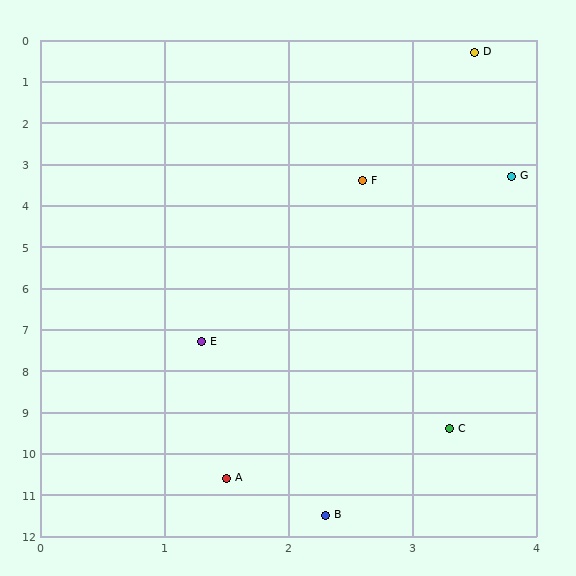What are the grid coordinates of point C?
Point C is at approximately (3.3, 9.4).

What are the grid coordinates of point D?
Point D is at approximately (3.5, 0.3).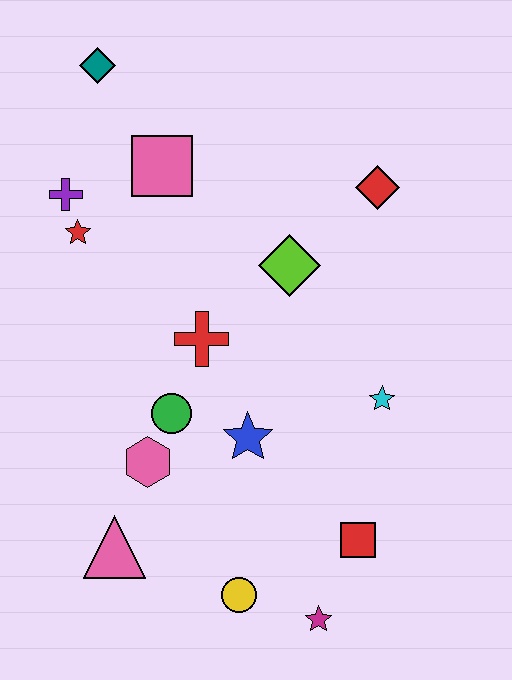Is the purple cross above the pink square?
No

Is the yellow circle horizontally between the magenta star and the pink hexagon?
Yes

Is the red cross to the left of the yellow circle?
Yes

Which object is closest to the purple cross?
The red star is closest to the purple cross.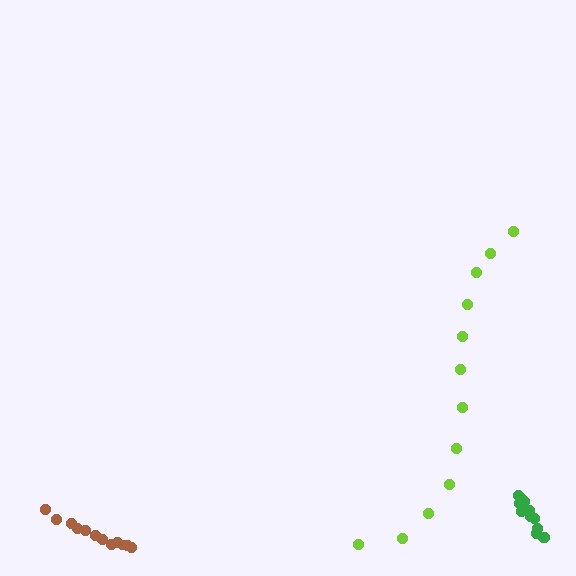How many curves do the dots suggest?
There are 3 distinct paths.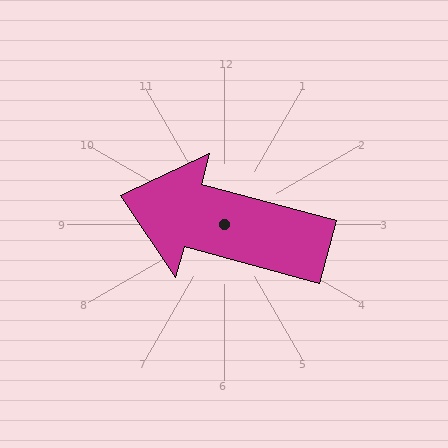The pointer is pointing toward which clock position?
Roughly 10 o'clock.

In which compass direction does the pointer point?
West.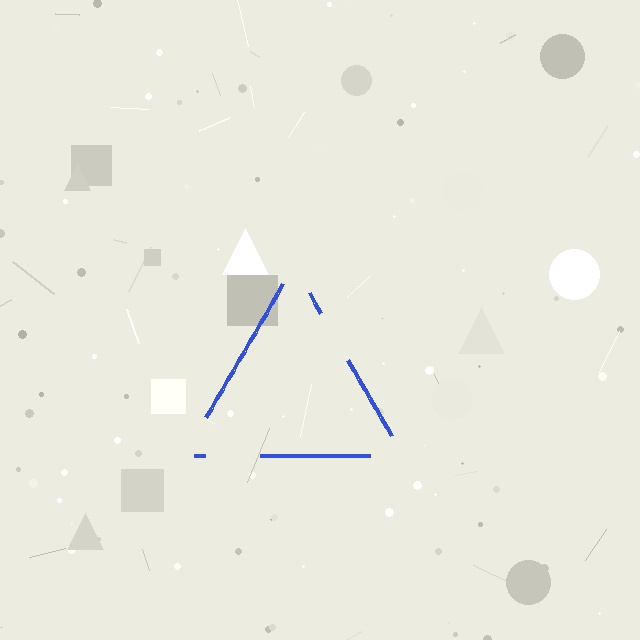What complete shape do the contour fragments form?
The contour fragments form a triangle.